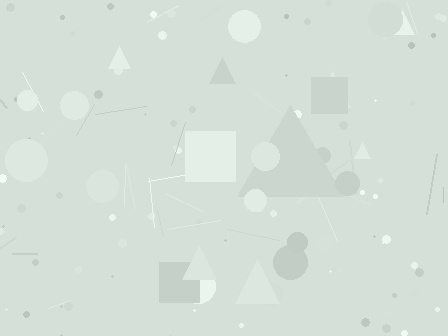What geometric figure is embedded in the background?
A triangle is embedded in the background.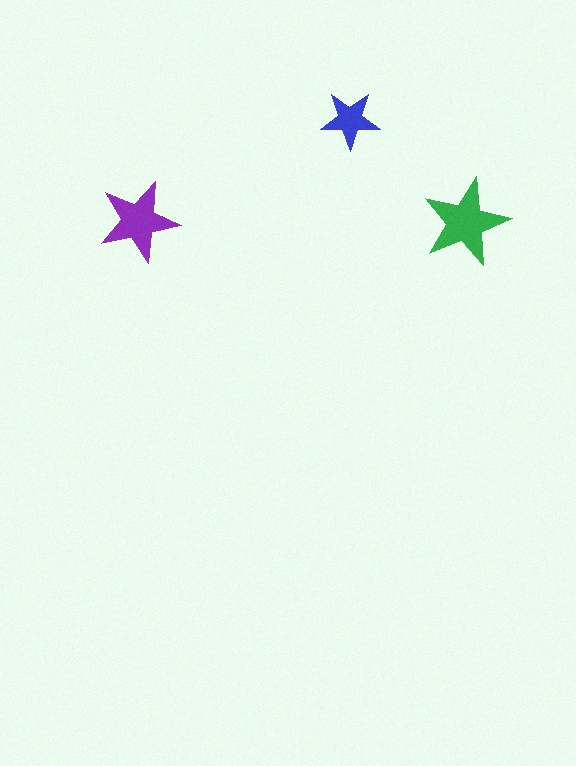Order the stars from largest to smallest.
the green one, the purple one, the blue one.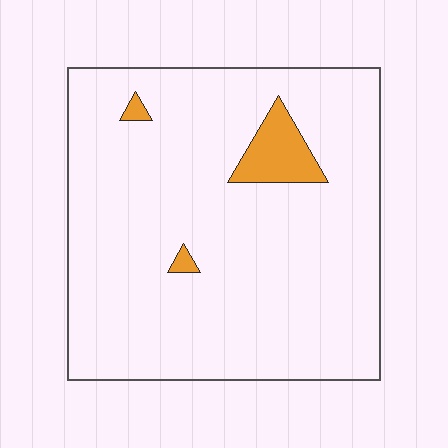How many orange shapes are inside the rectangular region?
3.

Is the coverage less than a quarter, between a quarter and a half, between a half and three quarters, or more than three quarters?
Less than a quarter.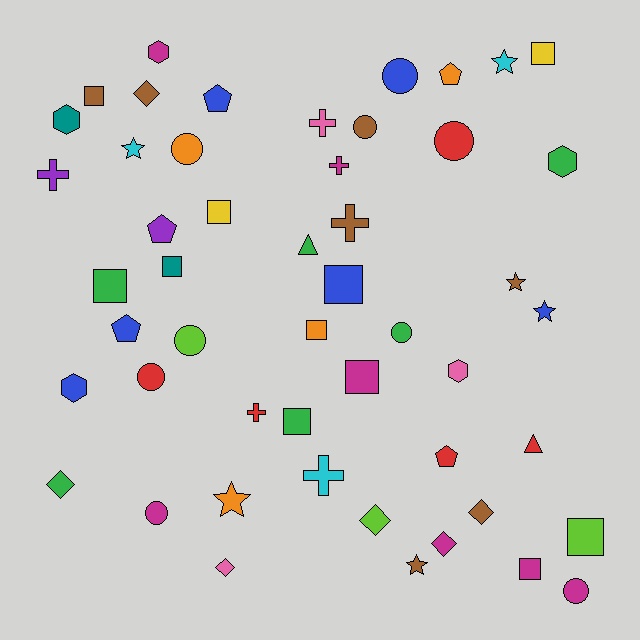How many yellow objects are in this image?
There are 2 yellow objects.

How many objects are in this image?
There are 50 objects.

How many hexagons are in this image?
There are 5 hexagons.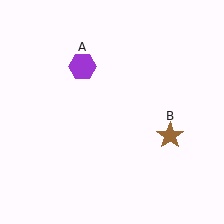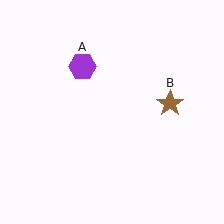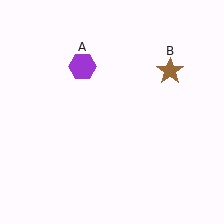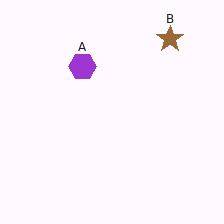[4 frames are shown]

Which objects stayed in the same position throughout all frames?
Purple hexagon (object A) remained stationary.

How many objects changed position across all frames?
1 object changed position: brown star (object B).